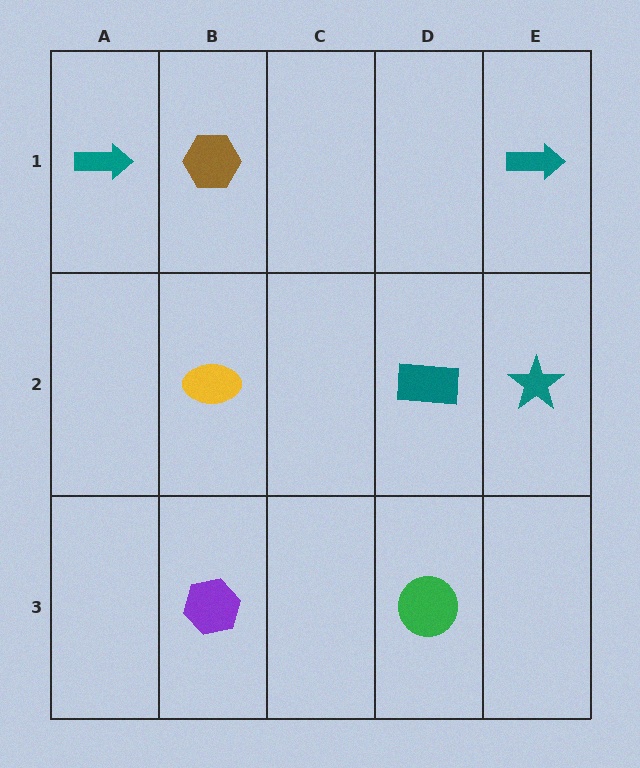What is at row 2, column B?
A yellow ellipse.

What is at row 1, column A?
A teal arrow.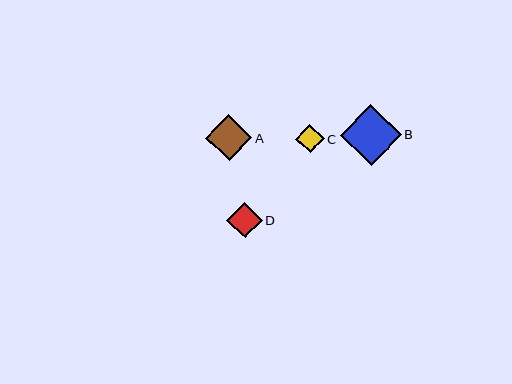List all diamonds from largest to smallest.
From largest to smallest: B, A, D, C.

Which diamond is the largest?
Diamond B is the largest with a size of approximately 61 pixels.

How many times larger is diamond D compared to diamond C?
Diamond D is approximately 1.2 times the size of diamond C.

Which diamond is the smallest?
Diamond C is the smallest with a size of approximately 29 pixels.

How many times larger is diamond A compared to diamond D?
Diamond A is approximately 1.3 times the size of diamond D.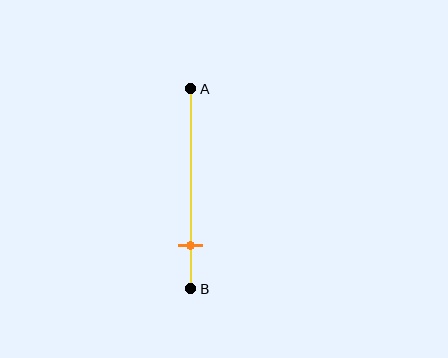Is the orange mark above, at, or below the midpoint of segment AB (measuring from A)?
The orange mark is below the midpoint of segment AB.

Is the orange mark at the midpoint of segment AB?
No, the mark is at about 80% from A, not at the 50% midpoint.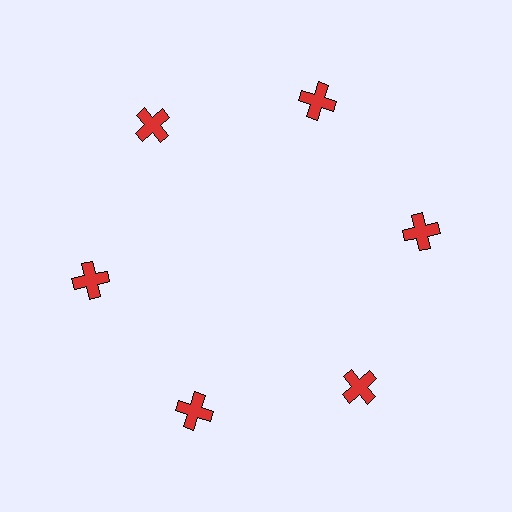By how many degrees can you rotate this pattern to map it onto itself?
The pattern maps onto itself every 60 degrees of rotation.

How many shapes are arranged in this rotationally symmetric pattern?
There are 6 shapes, arranged in 6 groups of 1.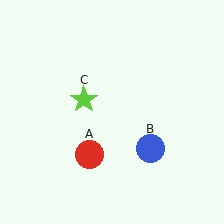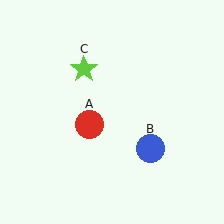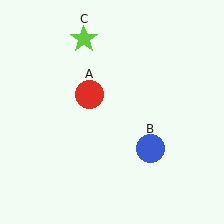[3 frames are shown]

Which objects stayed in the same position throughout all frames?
Blue circle (object B) remained stationary.